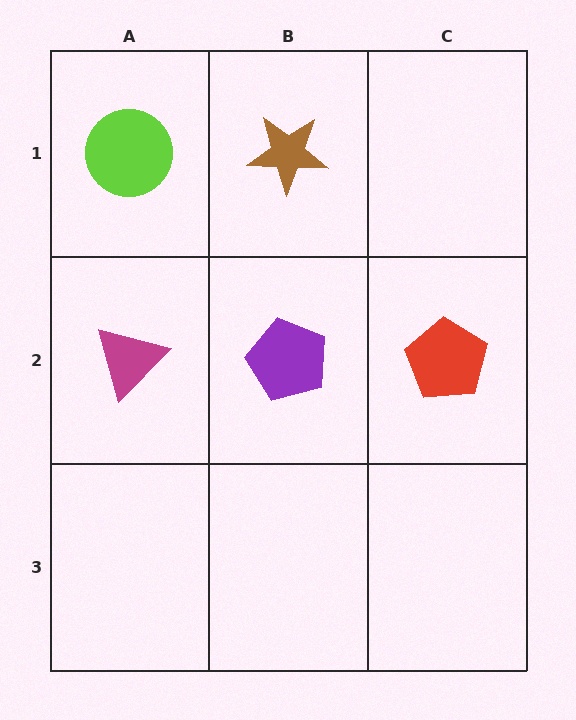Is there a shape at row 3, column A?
No, that cell is empty.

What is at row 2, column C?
A red pentagon.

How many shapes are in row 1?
2 shapes.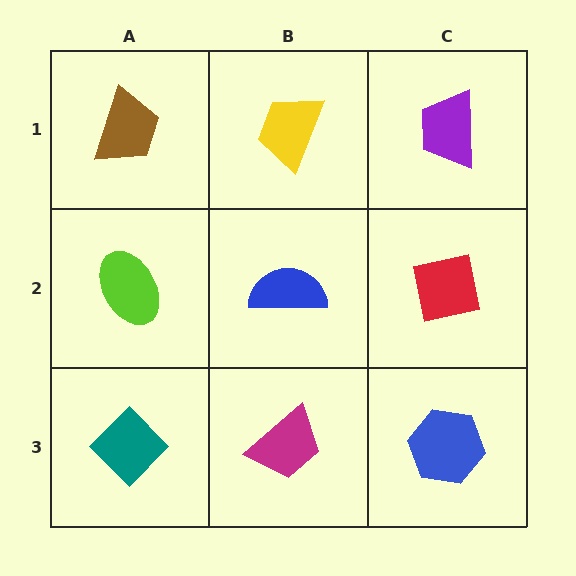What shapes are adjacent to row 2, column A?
A brown trapezoid (row 1, column A), a teal diamond (row 3, column A), a blue semicircle (row 2, column B).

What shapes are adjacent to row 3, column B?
A blue semicircle (row 2, column B), a teal diamond (row 3, column A), a blue hexagon (row 3, column C).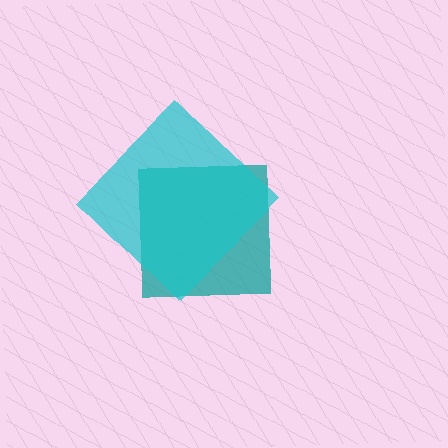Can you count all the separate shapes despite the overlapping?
Yes, there are 2 separate shapes.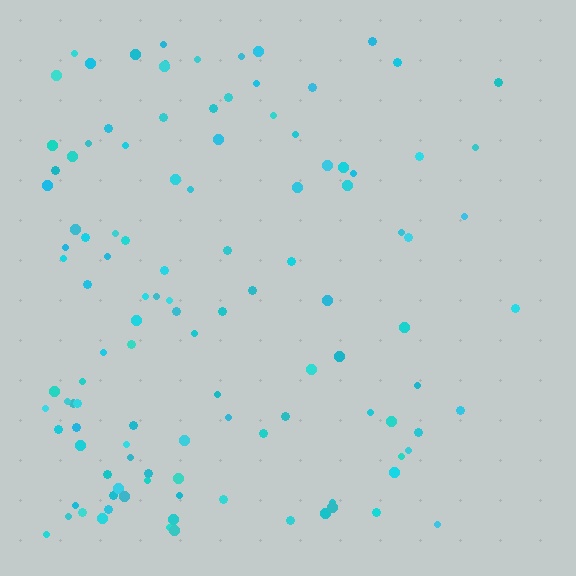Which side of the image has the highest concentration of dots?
The left.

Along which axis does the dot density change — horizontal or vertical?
Horizontal.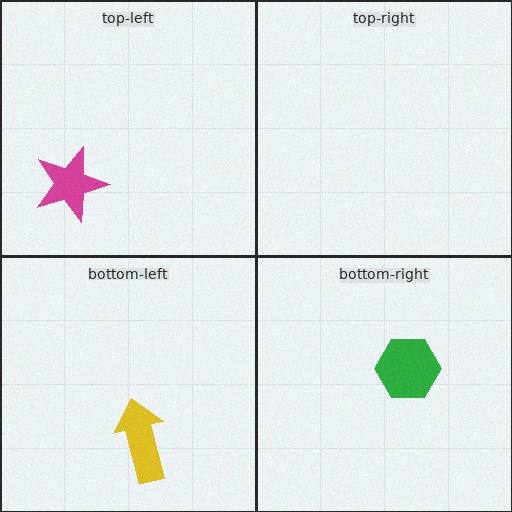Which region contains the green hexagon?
The bottom-right region.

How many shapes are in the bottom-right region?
1.